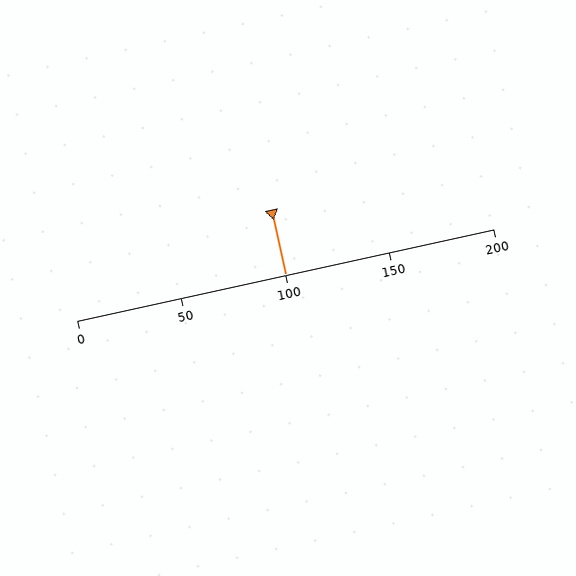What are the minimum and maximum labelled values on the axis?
The axis runs from 0 to 200.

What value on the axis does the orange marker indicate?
The marker indicates approximately 100.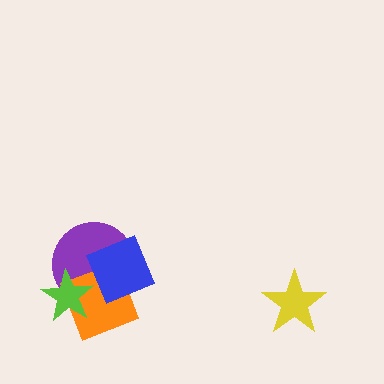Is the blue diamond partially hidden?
No, no other shape covers it.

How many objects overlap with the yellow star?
0 objects overlap with the yellow star.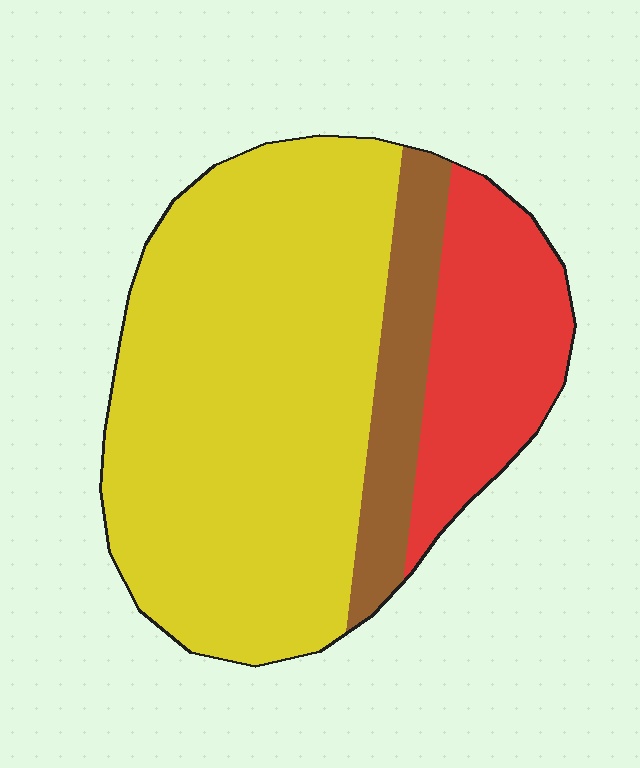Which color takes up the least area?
Brown, at roughly 15%.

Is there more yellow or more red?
Yellow.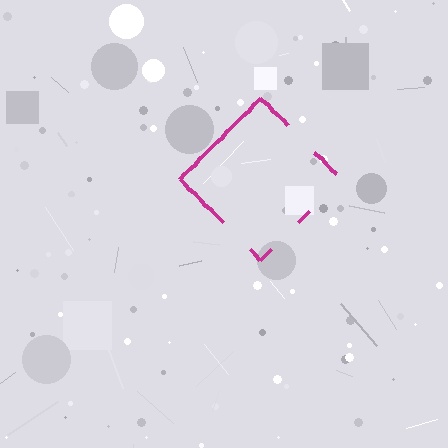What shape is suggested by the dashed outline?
The dashed outline suggests a diamond.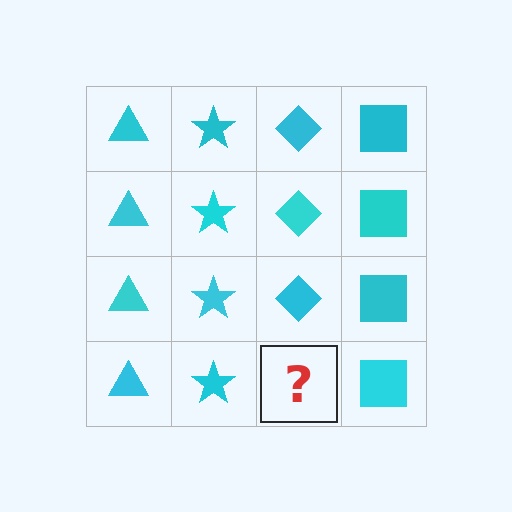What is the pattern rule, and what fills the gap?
The rule is that each column has a consistent shape. The gap should be filled with a cyan diamond.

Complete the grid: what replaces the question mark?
The question mark should be replaced with a cyan diamond.